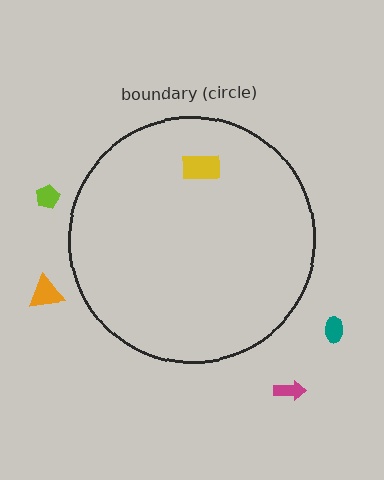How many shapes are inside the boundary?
1 inside, 4 outside.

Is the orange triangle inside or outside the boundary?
Outside.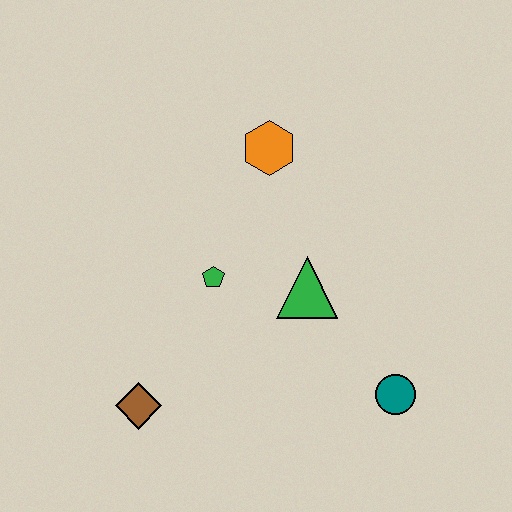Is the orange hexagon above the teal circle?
Yes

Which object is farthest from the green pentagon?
The teal circle is farthest from the green pentagon.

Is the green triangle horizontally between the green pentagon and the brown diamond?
No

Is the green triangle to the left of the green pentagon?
No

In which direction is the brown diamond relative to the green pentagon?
The brown diamond is below the green pentagon.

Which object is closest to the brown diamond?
The green pentagon is closest to the brown diamond.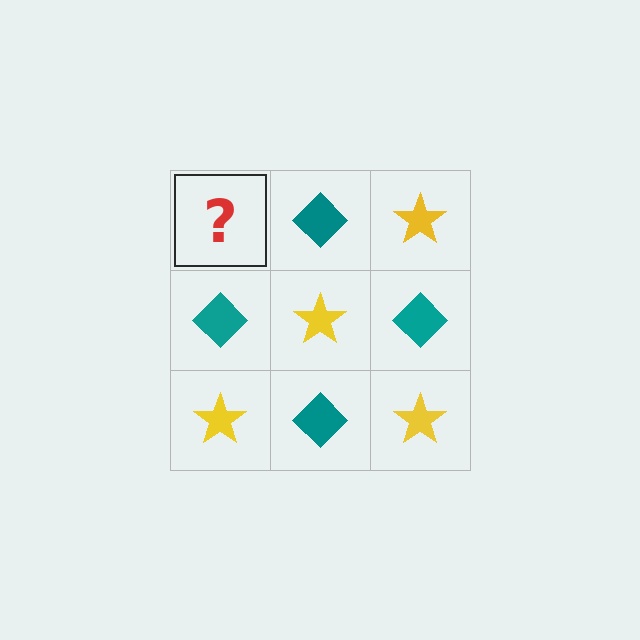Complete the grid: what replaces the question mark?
The question mark should be replaced with a yellow star.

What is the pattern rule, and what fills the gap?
The rule is that it alternates yellow star and teal diamond in a checkerboard pattern. The gap should be filled with a yellow star.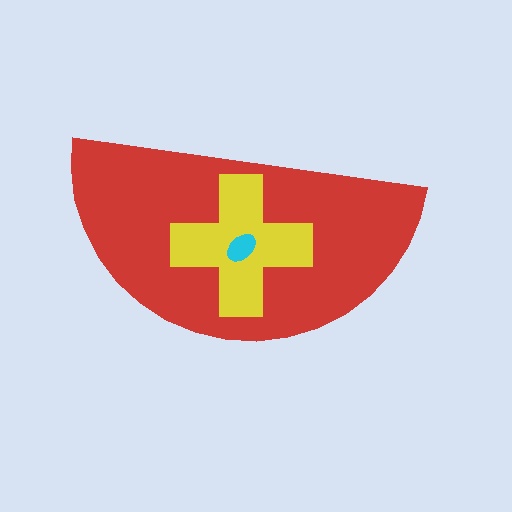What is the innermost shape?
The cyan ellipse.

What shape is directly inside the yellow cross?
The cyan ellipse.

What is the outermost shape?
The red semicircle.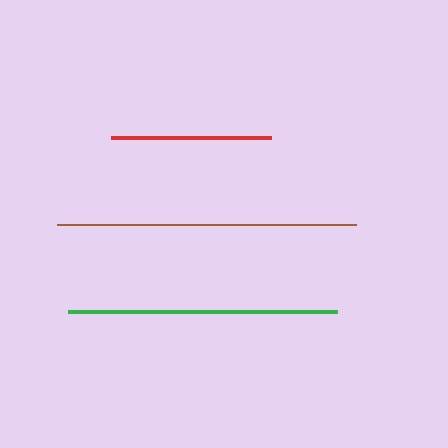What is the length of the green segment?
The green segment is approximately 269 pixels long.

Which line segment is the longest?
The brown line is the longest at approximately 299 pixels.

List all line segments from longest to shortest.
From longest to shortest: brown, green, red.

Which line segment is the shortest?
The red line is the shortest at approximately 160 pixels.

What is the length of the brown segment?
The brown segment is approximately 299 pixels long.